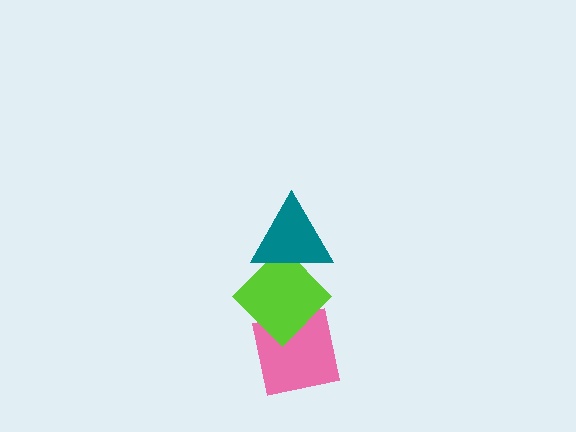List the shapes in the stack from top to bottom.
From top to bottom: the teal triangle, the lime diamond, the pink square.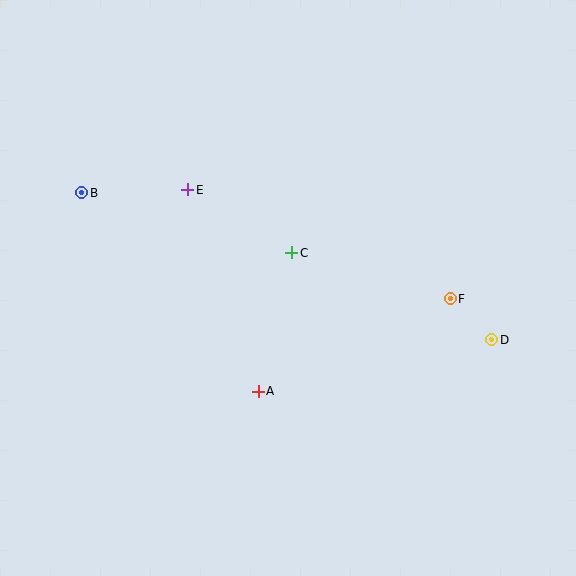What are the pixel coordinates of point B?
Point B is at (82, 193).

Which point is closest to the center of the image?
Point C at (292, 253) is closest to the center.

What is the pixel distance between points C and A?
The distance between C and A is 143 pixels.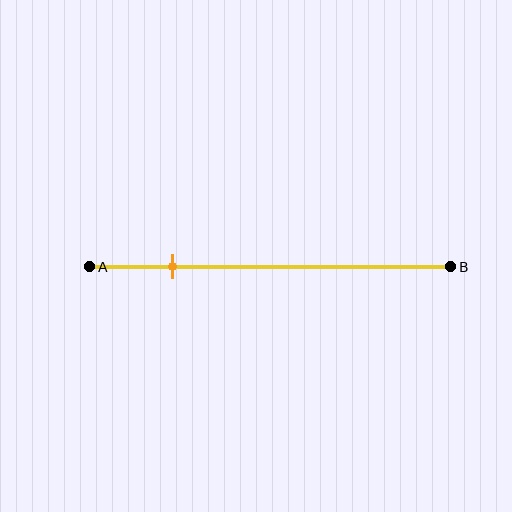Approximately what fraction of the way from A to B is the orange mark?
The orange mark is approximately 25% of the way from A to B.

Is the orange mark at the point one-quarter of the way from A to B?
Yes, the mark is approximately at the one-quarter point.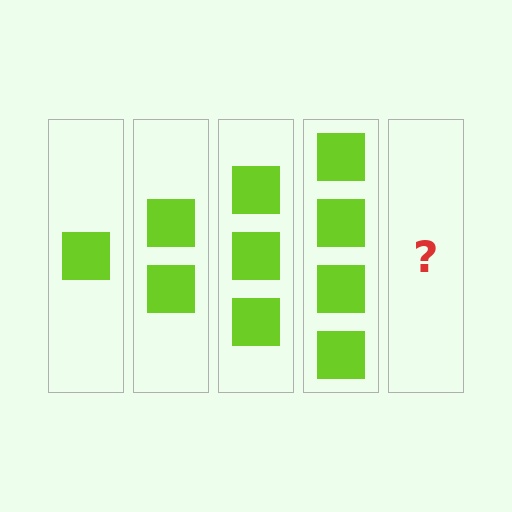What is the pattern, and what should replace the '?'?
The pattern is that each step adds one more square. The '?' should be 5 squares.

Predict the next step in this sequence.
The next step is 5 squares.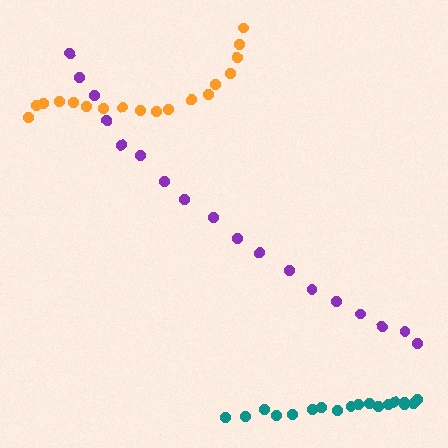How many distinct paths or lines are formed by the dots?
There are 3 distinct paths.